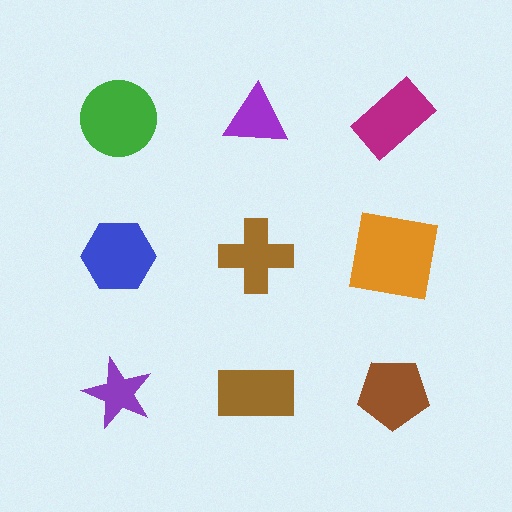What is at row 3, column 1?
A purple star.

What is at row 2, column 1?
A blue hexagon.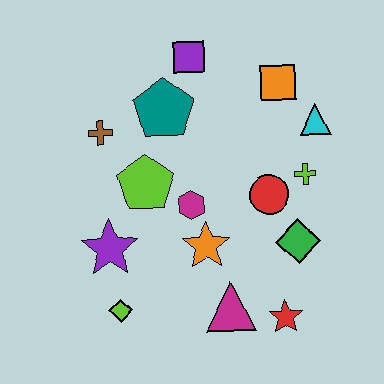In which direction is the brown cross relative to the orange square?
The brown cross is to the left of the orange square.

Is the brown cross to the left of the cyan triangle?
Yes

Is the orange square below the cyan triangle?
No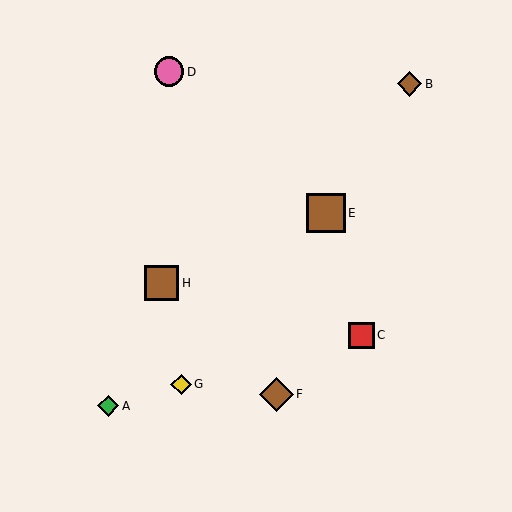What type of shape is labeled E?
Shape E is a brown square.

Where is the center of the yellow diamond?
The center of the yellow diamond is at (181, 384).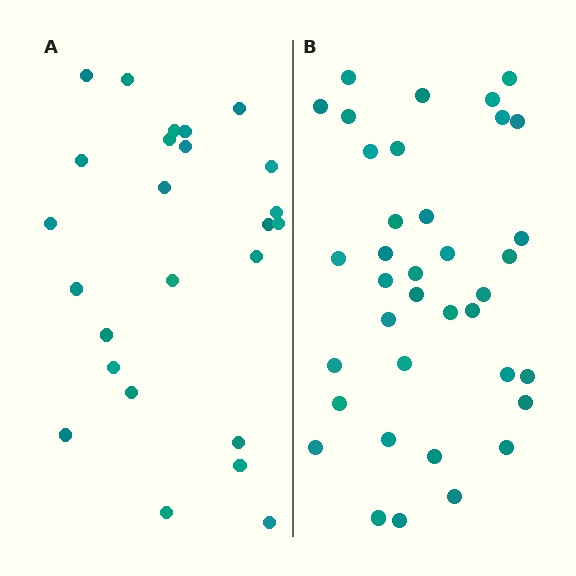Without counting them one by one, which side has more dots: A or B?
Region B (the right region) has more dots.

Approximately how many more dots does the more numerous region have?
Region B has roughly 12 or so more dots than region A.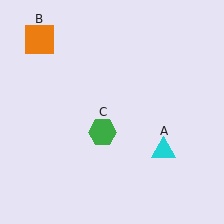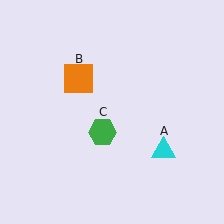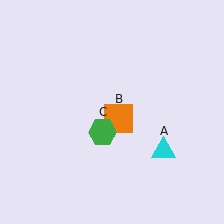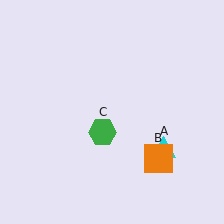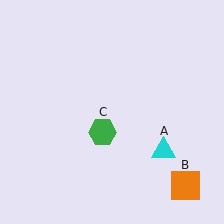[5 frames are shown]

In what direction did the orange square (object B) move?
The orange square (object B) moved down and to the right.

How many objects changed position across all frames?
1 object changed position: orange square (object B).